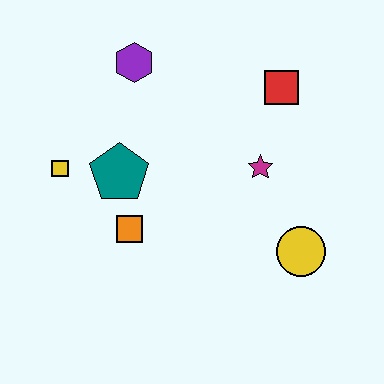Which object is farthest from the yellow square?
The yellow circle is farthest from the yellow square.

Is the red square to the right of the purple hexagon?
Yes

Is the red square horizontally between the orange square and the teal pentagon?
No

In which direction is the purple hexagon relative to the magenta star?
The purple hexagon is to the left of the magenta star.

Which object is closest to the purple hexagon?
The teal pentagon is closest to the purple hexagon.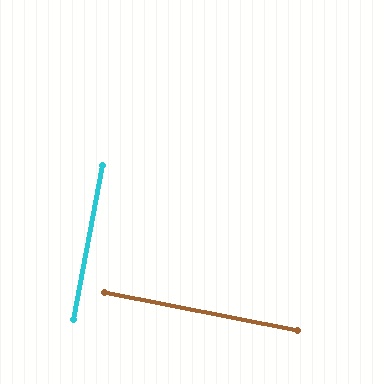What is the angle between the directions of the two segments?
Approximately 89 degrees.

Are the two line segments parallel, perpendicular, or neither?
Perpendicular — they meet at approximately 89°.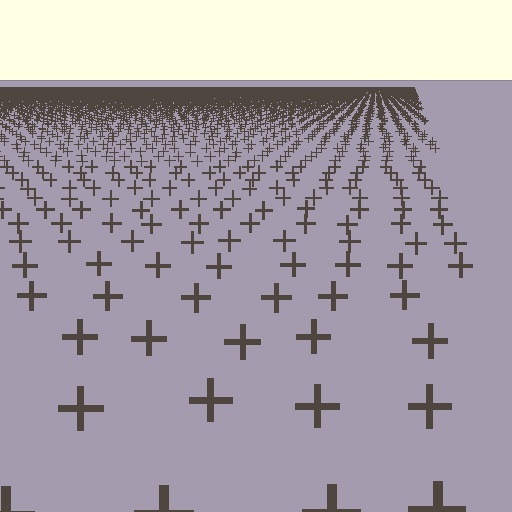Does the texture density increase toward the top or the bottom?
Density increases toward the top.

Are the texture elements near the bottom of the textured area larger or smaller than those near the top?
Larger. Near the bottom, elements are closer to the viewer and appear at a bigger on-screen size.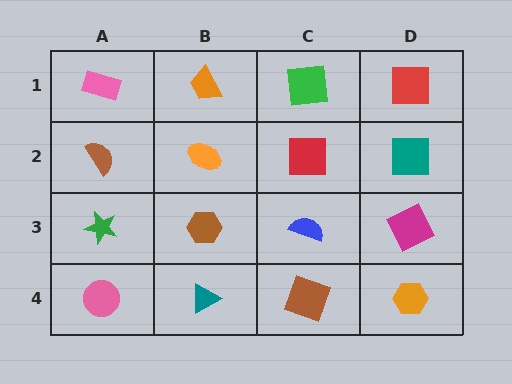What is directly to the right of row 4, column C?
An orange hexagon.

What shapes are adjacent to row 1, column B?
An orange ellipse (row 2, column B), a pink rectangle (row 1, column A), a green square (row 1, column C).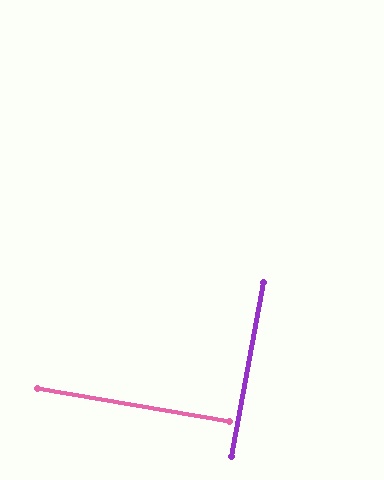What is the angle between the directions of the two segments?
Approximately 89 degrees.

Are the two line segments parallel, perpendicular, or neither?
Perpendicular — they meet at approximately 89°.